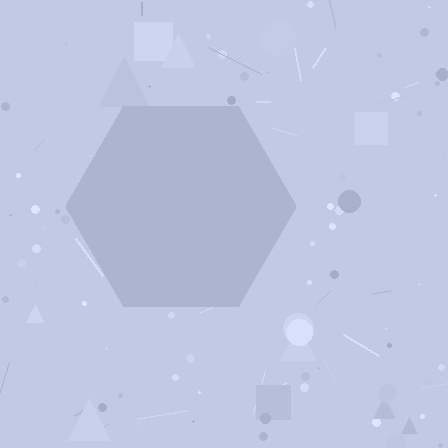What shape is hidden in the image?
A hexagon is hidden in the image.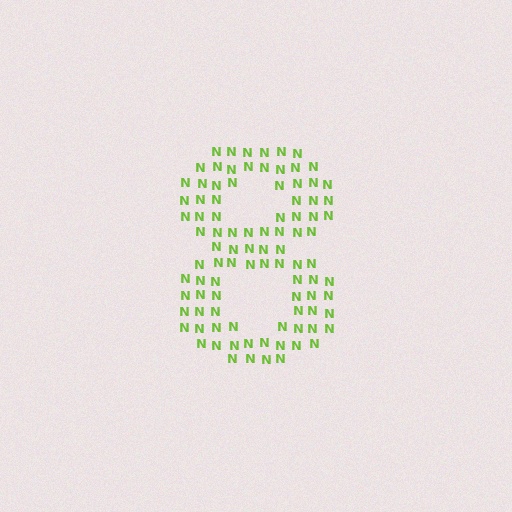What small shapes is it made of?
It is made of small letter N's.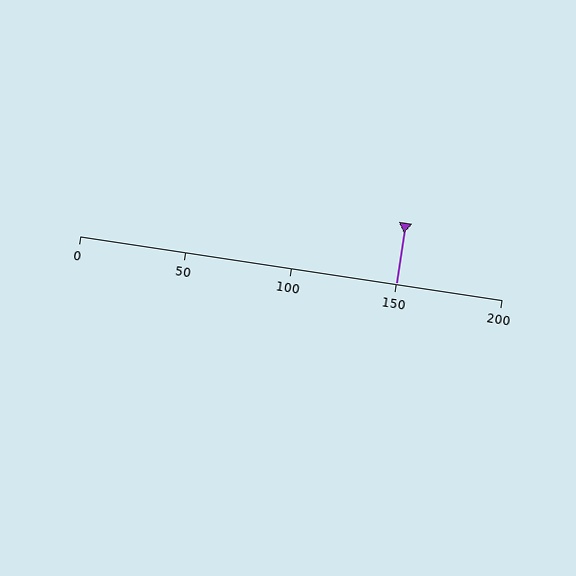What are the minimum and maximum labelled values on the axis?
The axis runs from 0 to 200.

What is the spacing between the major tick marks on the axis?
The major ticks are spaced 50 apart.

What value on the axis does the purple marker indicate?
The marker indicates approximately 150.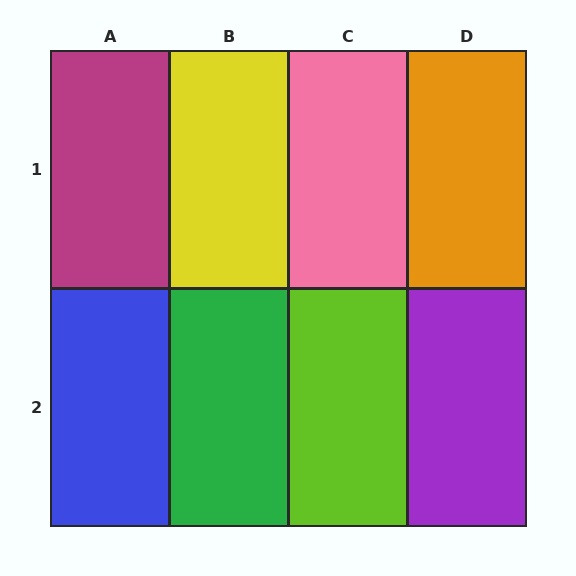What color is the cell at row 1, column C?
Pink.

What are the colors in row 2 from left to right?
Blue, green, lime, purple.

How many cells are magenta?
1 cell is magenta.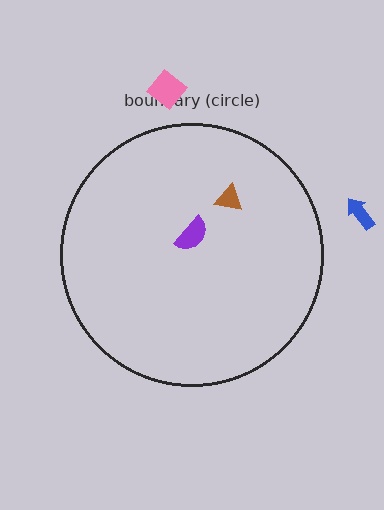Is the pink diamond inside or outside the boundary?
Outside.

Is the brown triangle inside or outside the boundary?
Inside.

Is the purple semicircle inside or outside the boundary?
Inside.